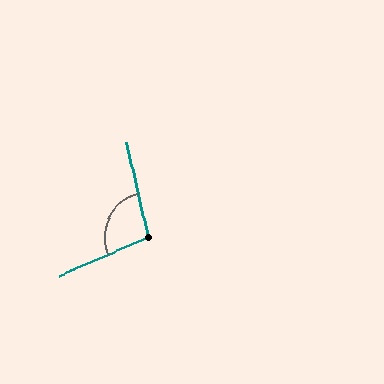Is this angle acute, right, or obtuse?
It is obtuse.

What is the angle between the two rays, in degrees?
Approximately 100 degrees.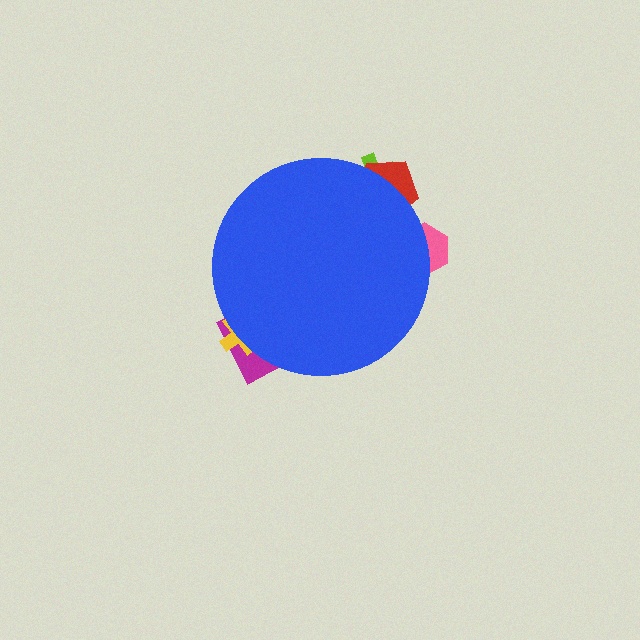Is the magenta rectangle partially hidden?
Yes, the magenta rectangle is partially hidden behind the blue circle.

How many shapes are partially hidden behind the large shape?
5 shapes are partially hidden.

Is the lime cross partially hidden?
Yes, the lime cross is partially hidden behind the blue circle.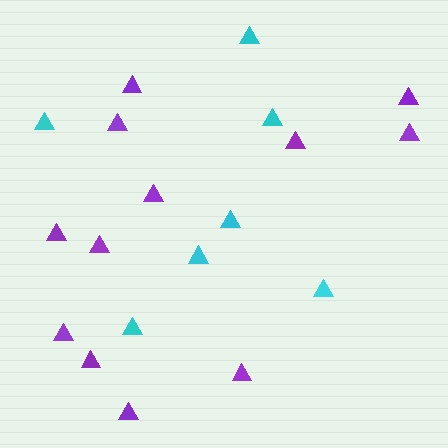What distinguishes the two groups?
There are 2 groups: one group of cyan triangles (7) and one group of purple triangles (12).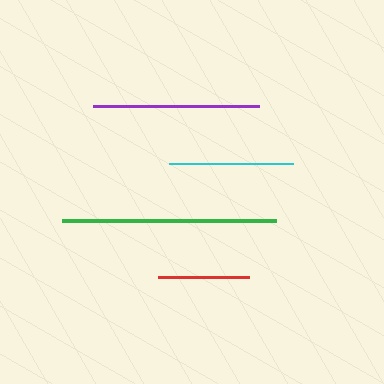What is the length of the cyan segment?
The cyan segment is approximately 124 pixels long.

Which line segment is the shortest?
The red line is the shortest at approximately 91 pixels.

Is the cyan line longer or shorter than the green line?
The green line is longer than the cyan line.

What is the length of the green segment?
The green segment is approximately 214 pixels long.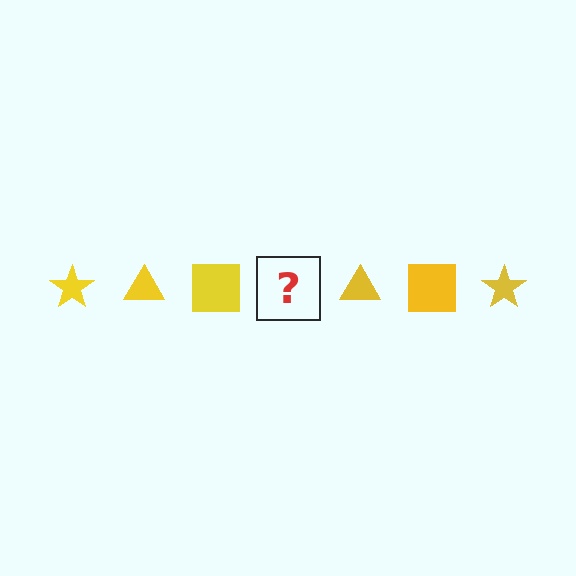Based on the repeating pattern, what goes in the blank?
The blank should be a yellow star.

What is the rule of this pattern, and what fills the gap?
The rule is that the pattern cycles through star, triangle, square shapes in yellow. The gap should be filled with a yellow star.